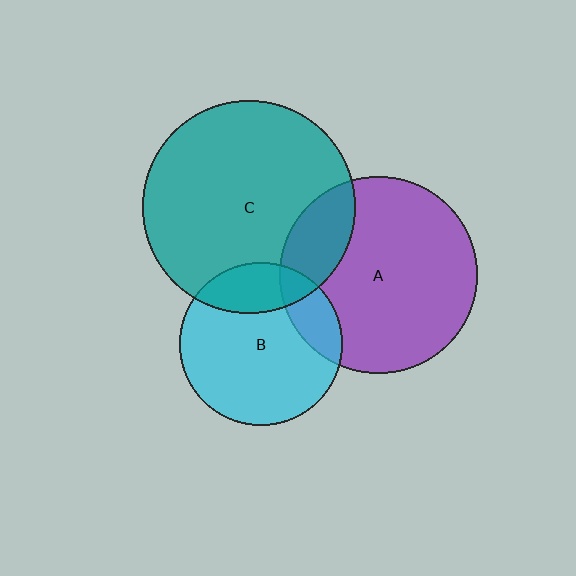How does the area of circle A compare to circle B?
Approximately 1.5 times.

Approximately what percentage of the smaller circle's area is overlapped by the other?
Approximately 20%.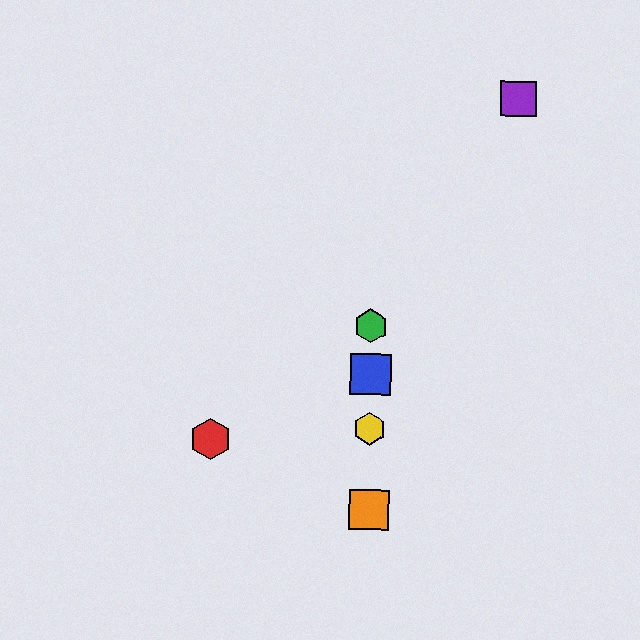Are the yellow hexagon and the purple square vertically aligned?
No, the yellow hexagon is at x≈370 and the purple square is at x≈519.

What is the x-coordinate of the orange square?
The orange square is at x≈369.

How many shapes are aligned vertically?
4 shapes (the blue square, the green hexagon, the yellow hexagon, the orange square) are aligned vertically.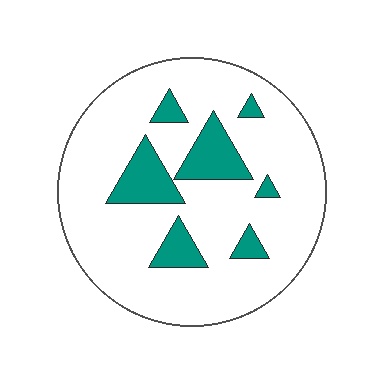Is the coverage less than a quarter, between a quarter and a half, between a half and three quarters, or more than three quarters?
Less than a quarter.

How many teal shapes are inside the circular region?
7.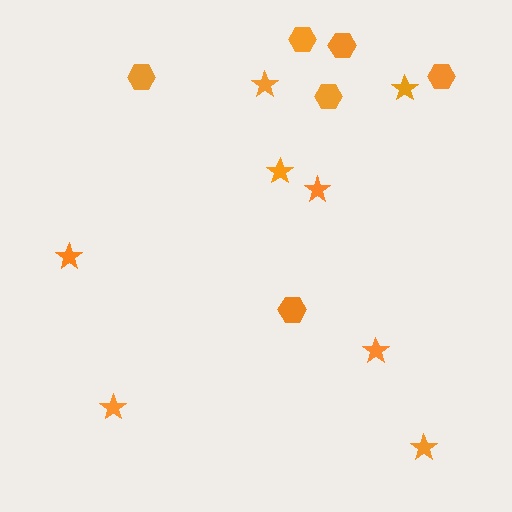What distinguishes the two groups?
There are 2 groups: one group of hexagons (6) and one group of stars (8).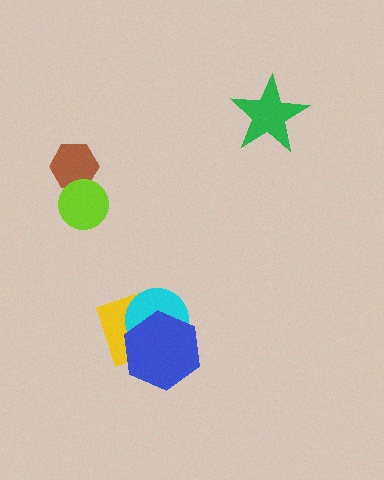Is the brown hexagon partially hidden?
Yes, it is partially covered by another shape.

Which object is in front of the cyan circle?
The blue hexagon is in front of the cyan circle.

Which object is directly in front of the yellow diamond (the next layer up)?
The cyan circle is directly in front of the yellow diamond.